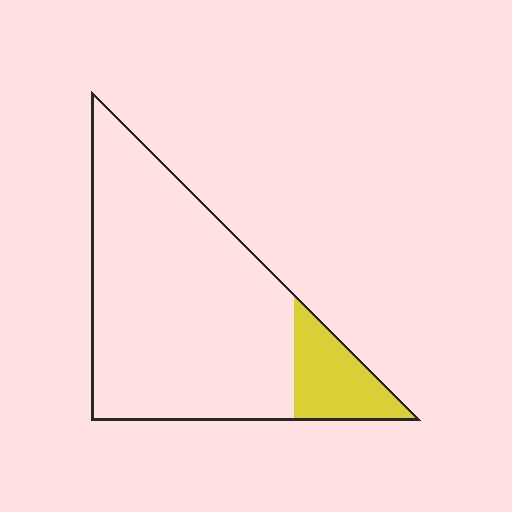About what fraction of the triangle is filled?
About one sixth (1/6).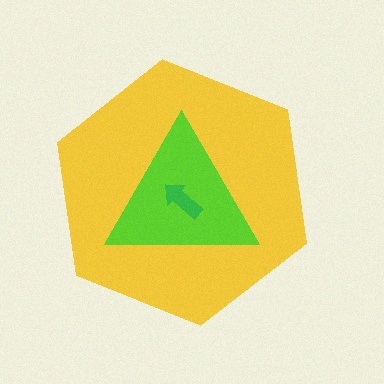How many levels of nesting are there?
3.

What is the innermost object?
The green arrow.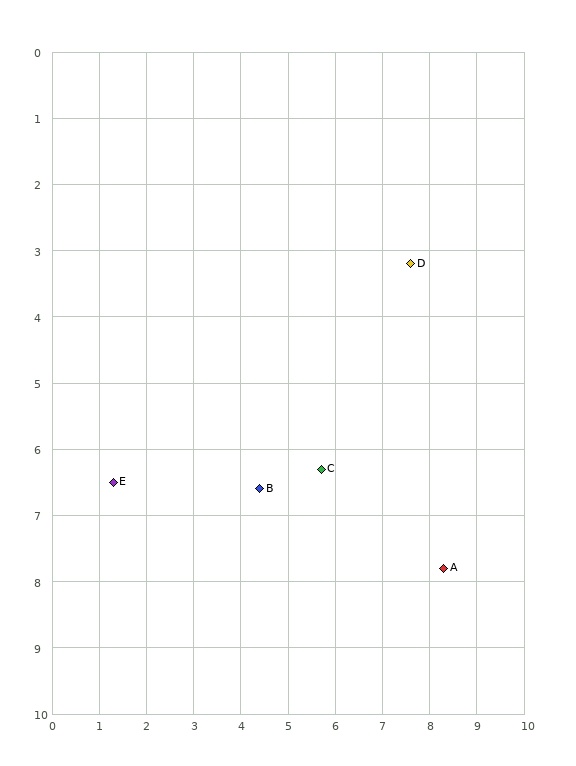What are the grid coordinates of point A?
Point A is at approximately (8.3, 7.8).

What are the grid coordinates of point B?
Point B is at approximately (4.4, 6.6).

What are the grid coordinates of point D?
Point D is at approximately (7.6, 3.2).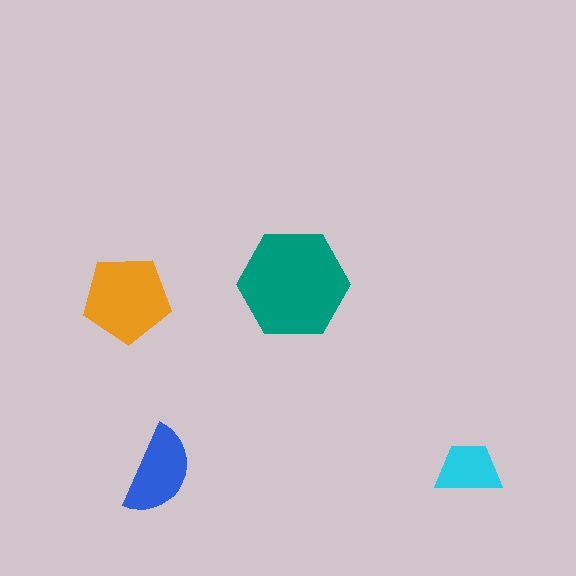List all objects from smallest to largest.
The cyan trapezoid, the blue semicircle, the orange pentagon, the teal hexagon.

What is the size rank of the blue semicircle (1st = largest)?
3rd.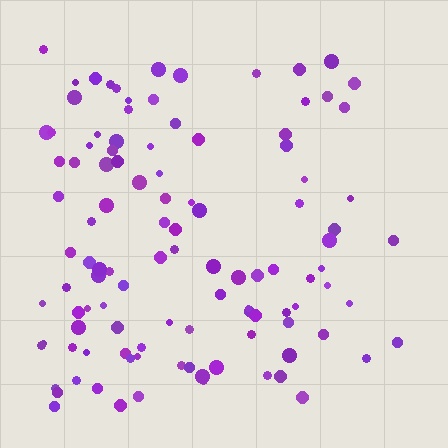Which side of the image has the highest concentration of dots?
The left.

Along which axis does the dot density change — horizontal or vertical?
Horizontal.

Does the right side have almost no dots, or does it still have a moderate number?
Still a moderate number, just noticeably fewer than the left.